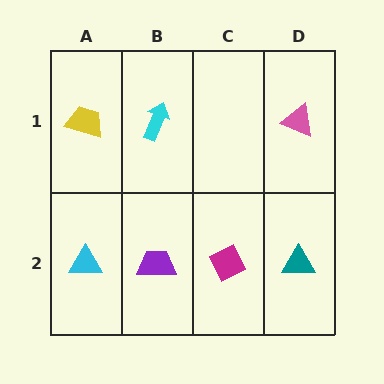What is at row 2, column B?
A purple trapezoid.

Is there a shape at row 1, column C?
No, that cell is empty.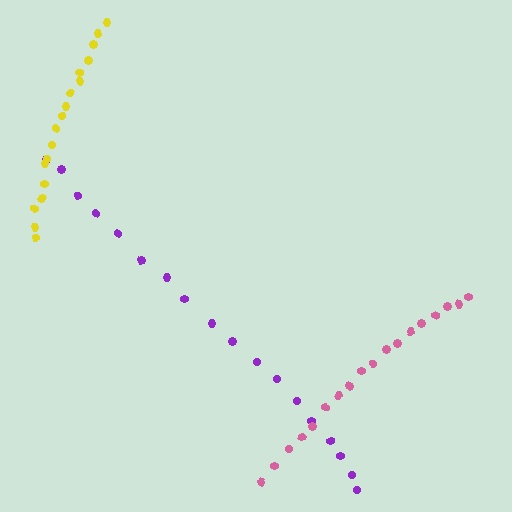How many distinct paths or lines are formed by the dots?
There are 3 distinct paths.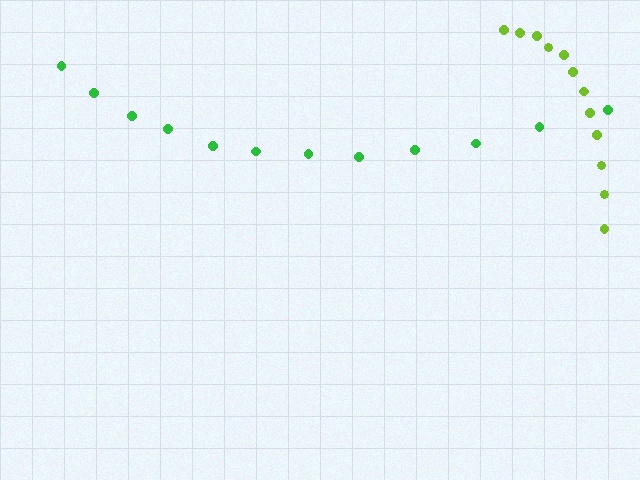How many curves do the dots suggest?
There are 2 distinct paths.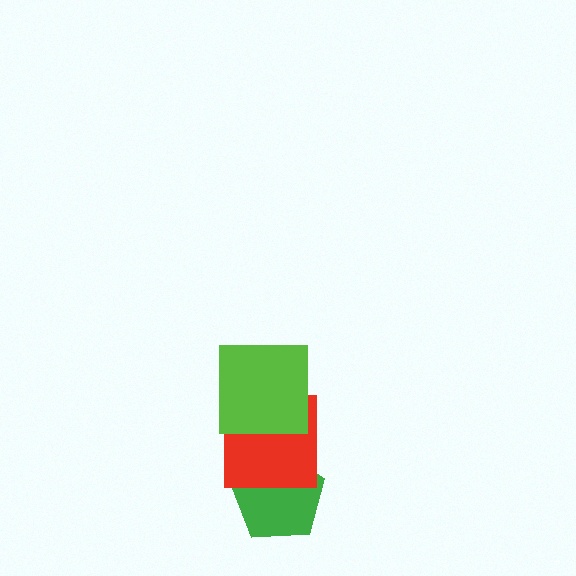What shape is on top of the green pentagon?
The red square is on top of the green pentagon.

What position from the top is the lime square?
The lime square is 1st from the top.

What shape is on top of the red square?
The lime square is on top of the red square.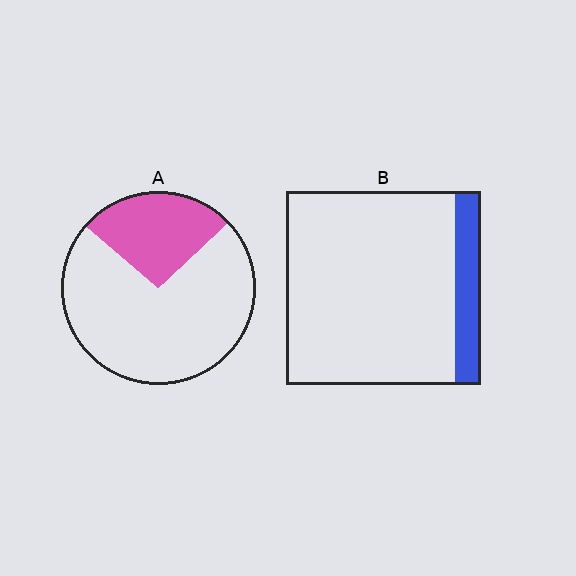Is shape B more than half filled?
No.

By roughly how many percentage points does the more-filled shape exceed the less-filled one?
By roughly 15 percentage points (A over B).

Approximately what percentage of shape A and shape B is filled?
A is approximately 25% and B is approximately 15%.